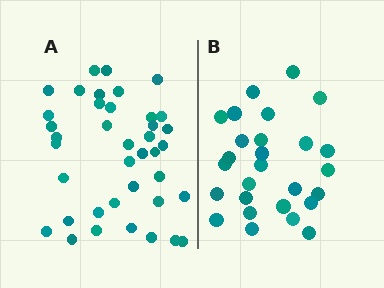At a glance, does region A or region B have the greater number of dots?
Region A (the left region) has more dots.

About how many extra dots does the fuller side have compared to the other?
Region A has roughly 12 or so more dots than region B.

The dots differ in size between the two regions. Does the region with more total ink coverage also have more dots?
No. Region B has more total ink coverage because its dots are larger, but region A actually contains more individual dots. Total area can be misleading — the number of items is what matters here.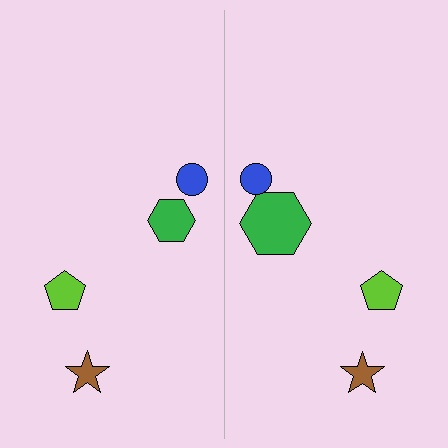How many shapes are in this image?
There are 8 shapes in this image.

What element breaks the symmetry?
The green hexagon on the right side has a different size than its mirror counterpart.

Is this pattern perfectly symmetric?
No, the pattern is not perfectly symmetric. The green hexagon on the right side has a different size than its mirror counterpart.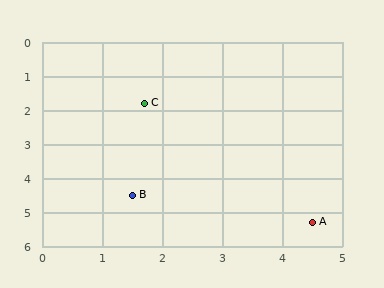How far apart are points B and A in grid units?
Points B and A are about 3.1 grid units apart.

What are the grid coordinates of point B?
Point B is at approximately (1.5, 4.5).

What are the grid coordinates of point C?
Point C is at approximately (1.7, 1.8).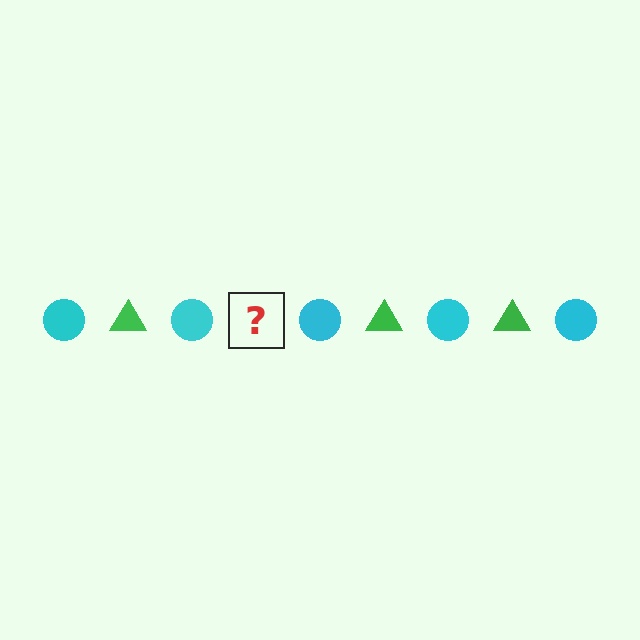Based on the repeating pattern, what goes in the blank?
The blank should be a green triangle.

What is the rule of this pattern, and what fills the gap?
The rule is that the pattern alternates between cyan circle and green triangle. The gap should be filled with a green triangle.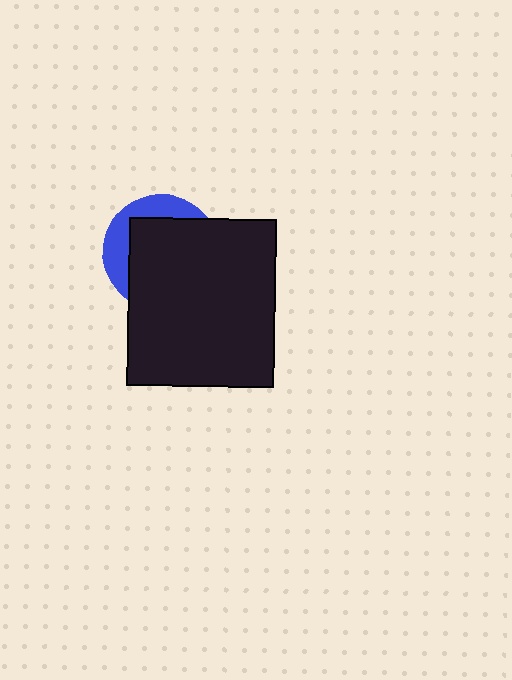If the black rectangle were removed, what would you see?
You would see the complete blue circle.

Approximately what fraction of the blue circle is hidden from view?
Roughly 70% of the blue circle is hidden behind the black rectangle.